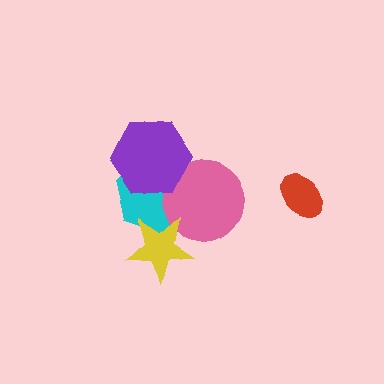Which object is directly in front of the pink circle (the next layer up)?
The purple hexagon is directly in front of the pink circle.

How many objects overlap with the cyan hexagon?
3 objects overlap with the cyan hexagon.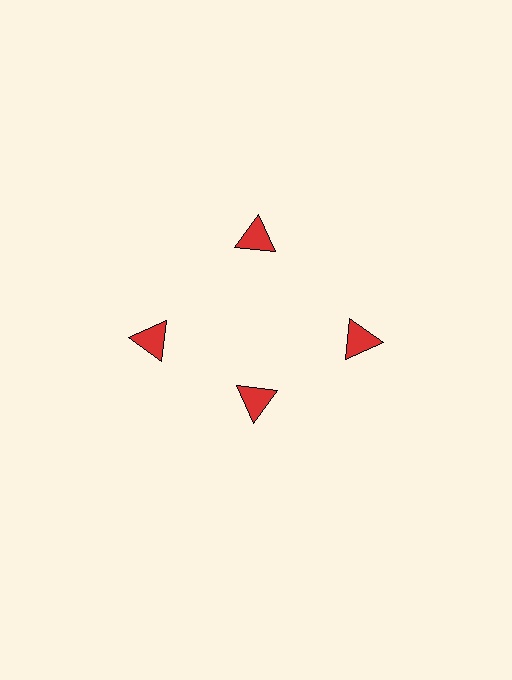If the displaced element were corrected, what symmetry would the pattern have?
It would have 4-fold rotational symmetry — the pattern would map onto itself every 90 degrees.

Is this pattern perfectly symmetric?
No. The 4 red triangles are arranged in a ring, but one element near the 6 o'clock position is pulled inward toward the center, breaking the 4-fold rotational symmetry.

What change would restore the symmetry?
The symmetry would be restored by moving it outward, back onto the ring so that all 4 triangles sit at equal angles and equal distance from the center.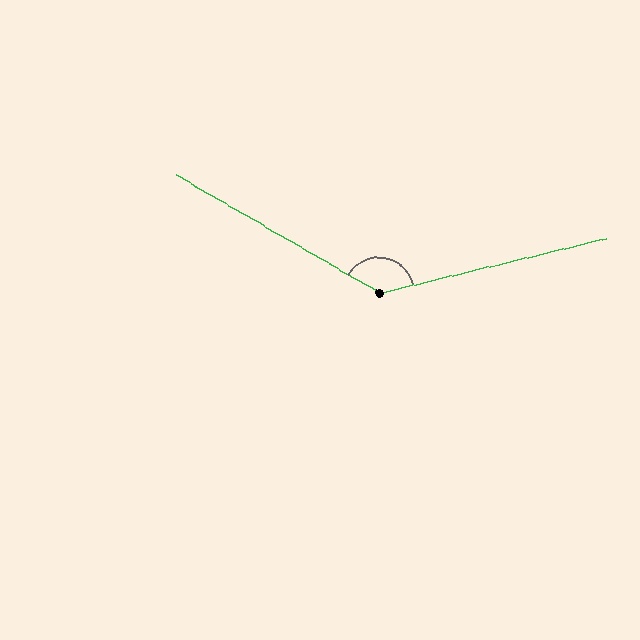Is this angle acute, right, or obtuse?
It is obtuse.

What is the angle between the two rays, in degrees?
Approximately 136 degrees.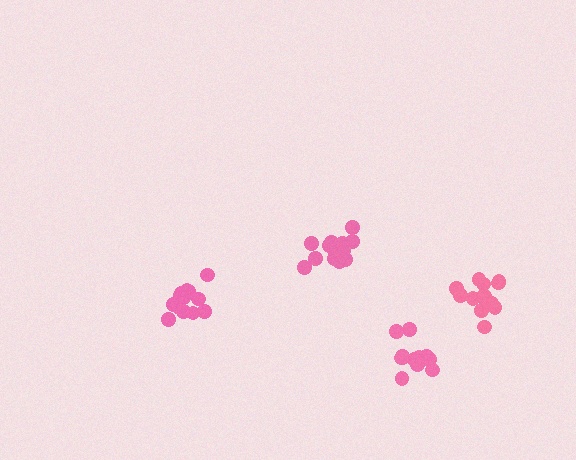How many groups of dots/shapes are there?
There are 4 groups.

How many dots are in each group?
Group 1: 14 dots, Group 2: 13 dots, Group 3: 13 dots, Group 4: 13 dots (53 total).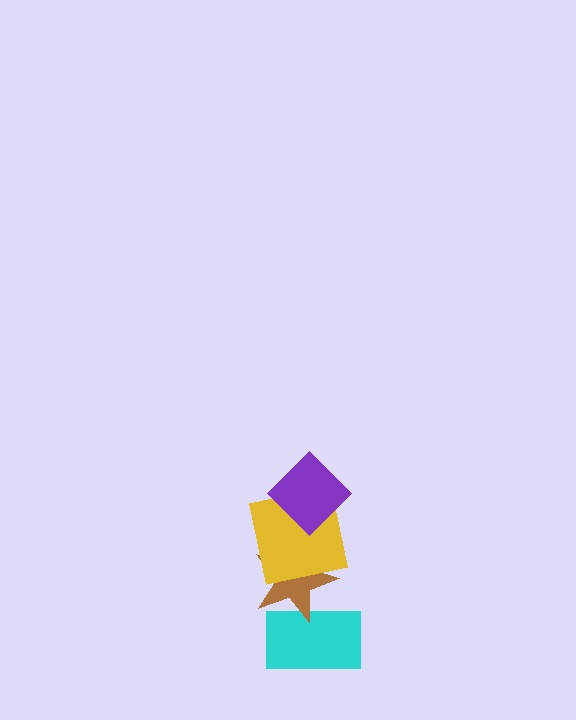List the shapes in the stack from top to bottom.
From top to bottom: the purple diamond, the yellow square, the brown star, the cyan rectangle.